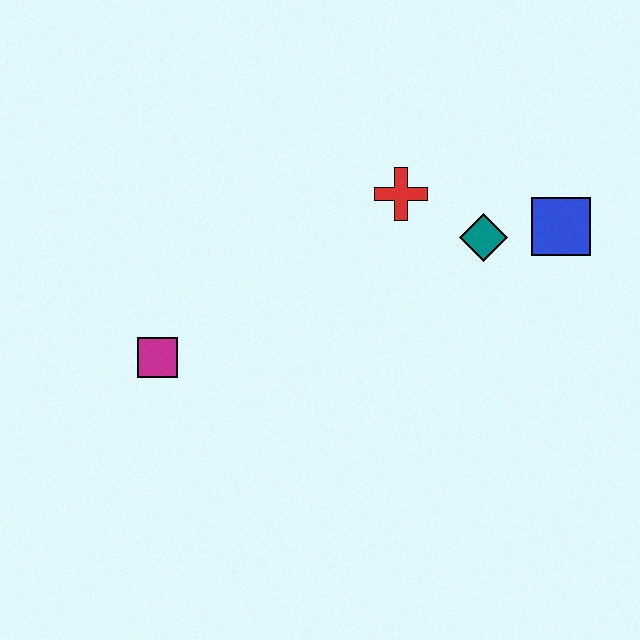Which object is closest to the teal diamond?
The blue square is closest to the teal diamond.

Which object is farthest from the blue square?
The magenta square is farthest from the blue square.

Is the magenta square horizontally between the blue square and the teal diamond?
No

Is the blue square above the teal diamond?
Yes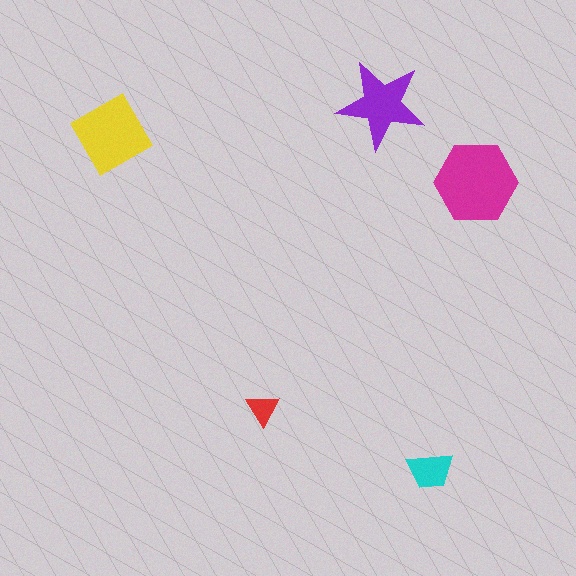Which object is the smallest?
The red triangle.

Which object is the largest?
The magenta hexagon.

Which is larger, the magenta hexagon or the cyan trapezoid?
The magenta hexagon.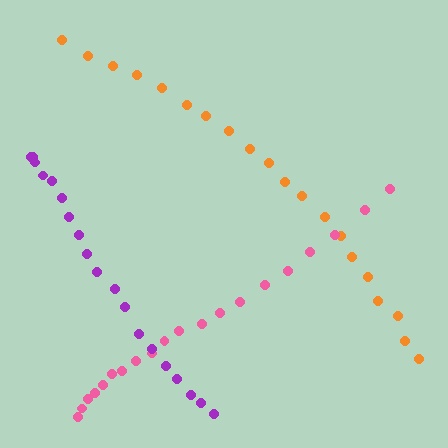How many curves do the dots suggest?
There are 3 distinct paths.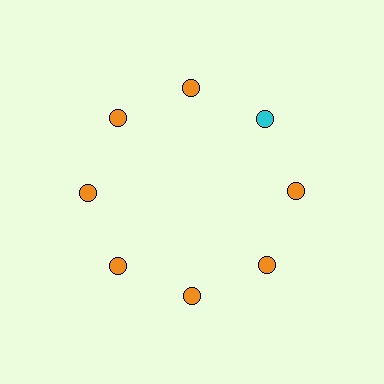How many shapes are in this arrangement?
There are 8 shapes arranged in a ring pattern.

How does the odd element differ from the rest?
It has a different color: cyan instead of orange.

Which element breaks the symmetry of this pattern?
The cyan circle at roughly the 2 o'clock position breaks the symmetry. All other shapes are orange circles.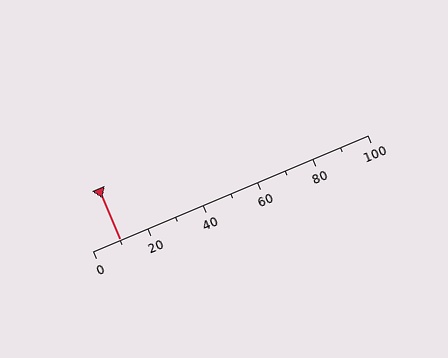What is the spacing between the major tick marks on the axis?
The major ticks are spaced 20 apart.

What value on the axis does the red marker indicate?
The marker indicates approximately 10.